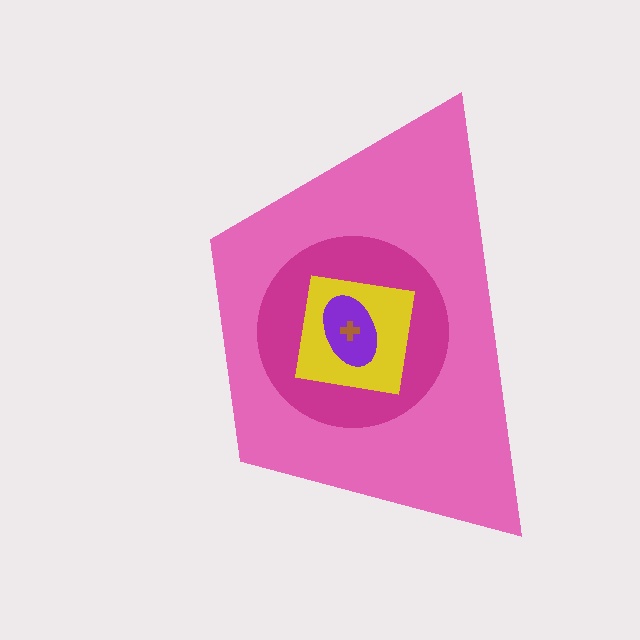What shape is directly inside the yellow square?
The purple ellipse.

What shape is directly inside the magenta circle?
The yellow square.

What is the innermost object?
The brown cross.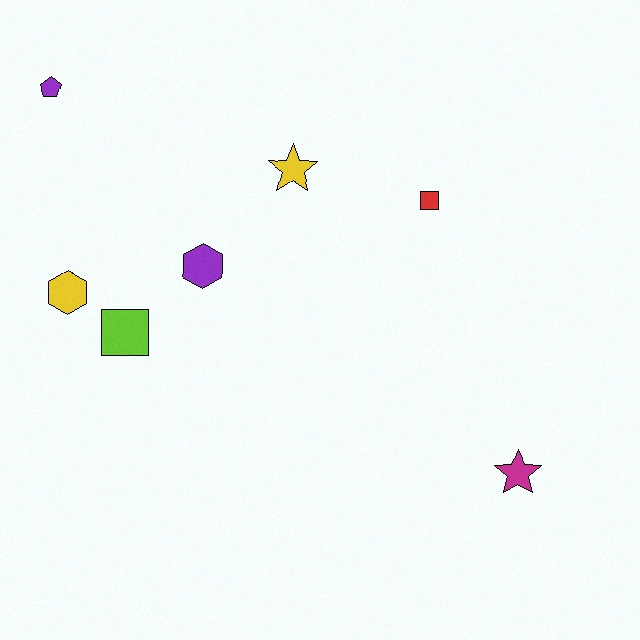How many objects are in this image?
There are 7 objects.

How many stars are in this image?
There are 2 stars.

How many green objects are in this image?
There are no green objects.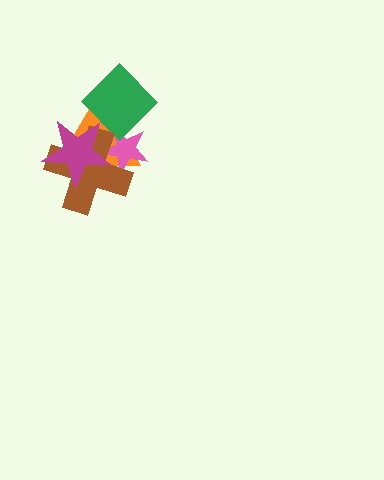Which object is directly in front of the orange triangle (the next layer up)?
The pink star is directly in front of the orange triangle.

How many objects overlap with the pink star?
4 objects overlap with the pink star.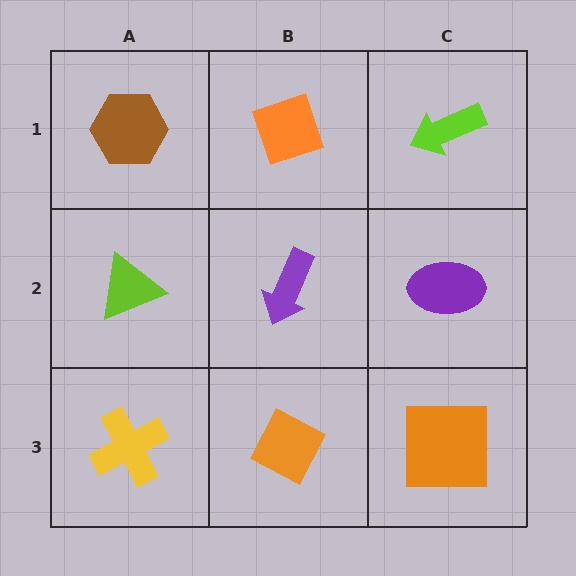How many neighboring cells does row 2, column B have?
4.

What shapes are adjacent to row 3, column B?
A purple arrow (row 2, column B), a yellow cross (row 3, column A), an orange square (row 3, column C).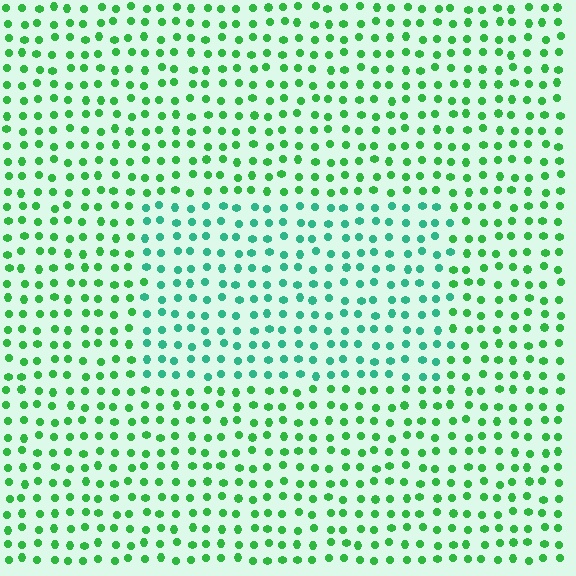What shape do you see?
I see a rectangle.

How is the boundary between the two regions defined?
The boundary is defined purely by a slight shift in hue (about 33 degrees). Spacing, size, and orientation are identical on both sides.